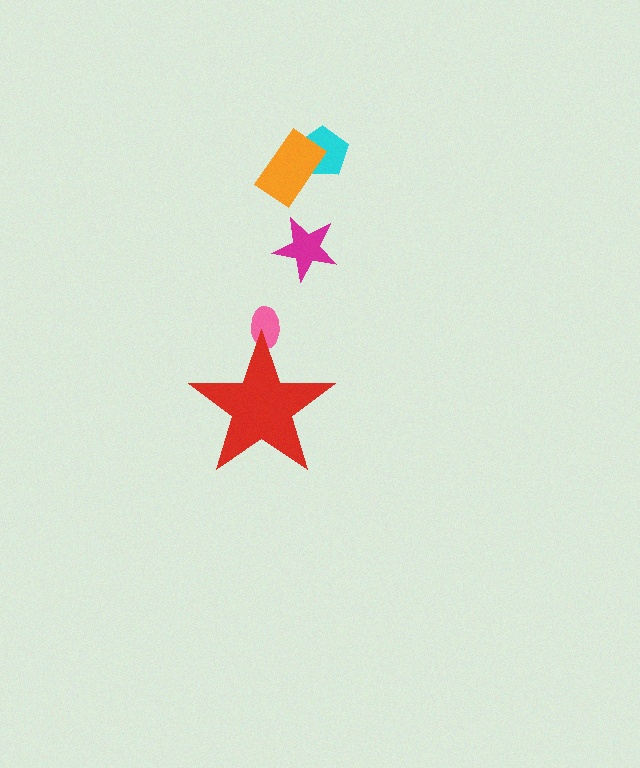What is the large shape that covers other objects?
A red star.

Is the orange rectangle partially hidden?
No, the orange rectangle is fully visible.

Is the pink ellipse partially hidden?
Yes, the pink ellipse is partially hidden behind the red star.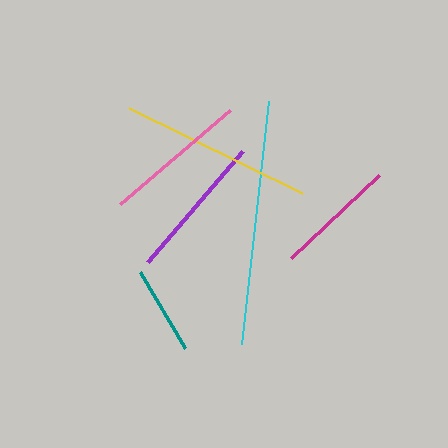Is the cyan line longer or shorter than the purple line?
The cyan line is longer than the purple line.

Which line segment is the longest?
The cyan line is the longest at approximately 245 pixels.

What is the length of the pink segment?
The pink segment is approximately 144 pixels long.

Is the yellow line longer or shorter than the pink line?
The yellow line is longer than the pink line.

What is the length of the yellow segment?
The yellow segment is approximately 193 pixels long.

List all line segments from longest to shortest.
From longest to shortest: cyan, yellow, purple, pink, magenta, teal.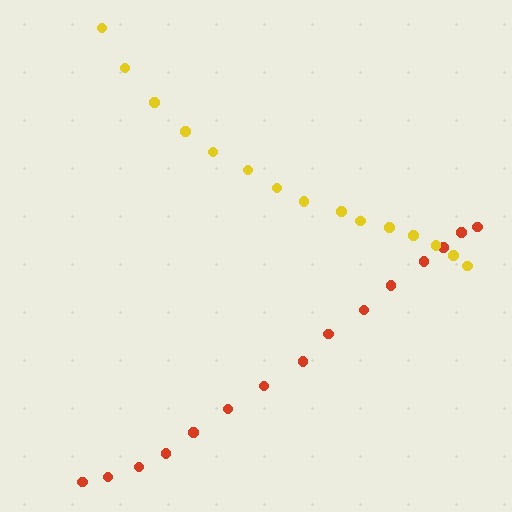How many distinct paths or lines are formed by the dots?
There are 2 distinct paths.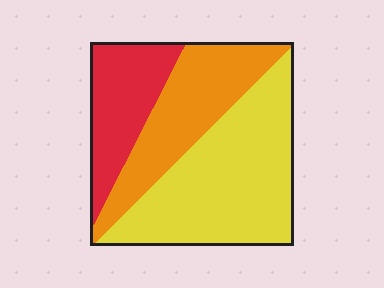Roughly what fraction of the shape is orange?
Orange covers 29% of the shape.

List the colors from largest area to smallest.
From largest to smallest: yellow, orange, red.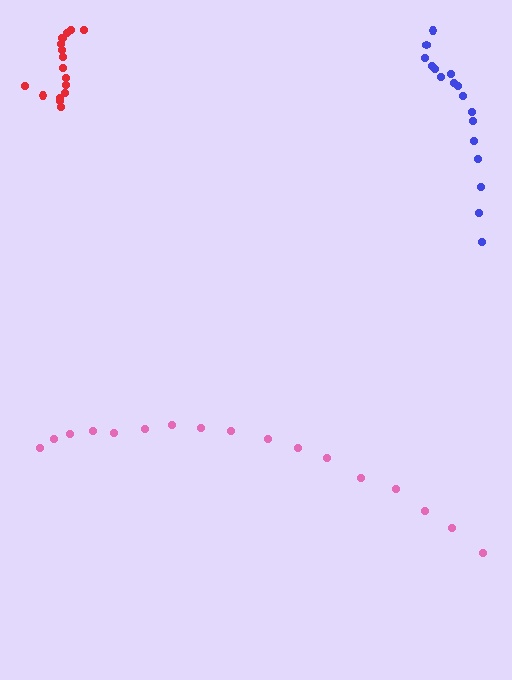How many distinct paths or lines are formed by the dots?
There are 3 distinct paths.